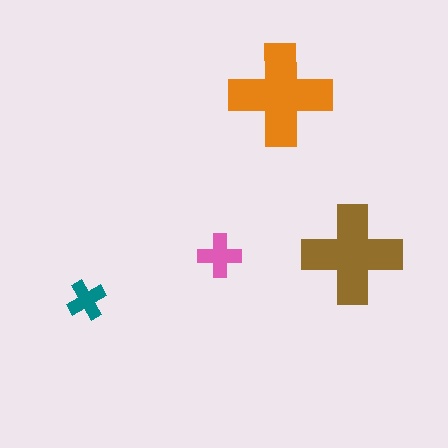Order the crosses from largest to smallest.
the orange one, the brown one, the pink one, the teal one.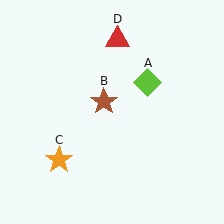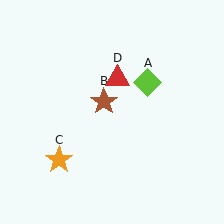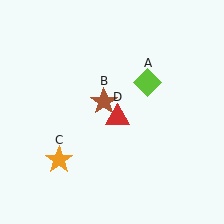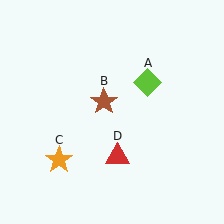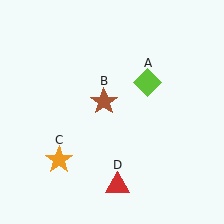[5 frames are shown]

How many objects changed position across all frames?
1 object changed position: red triangle (object D).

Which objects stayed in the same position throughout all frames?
Lime diamond (object A) and brown star (object B) and orange star (object C) remained stationary.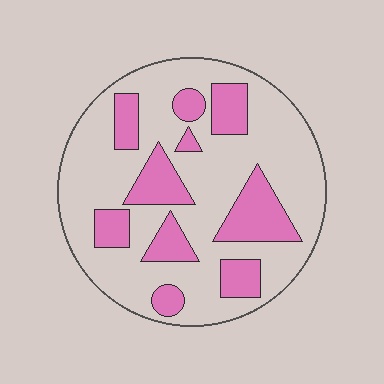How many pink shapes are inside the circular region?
10.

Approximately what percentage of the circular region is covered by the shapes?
Approximately 30%.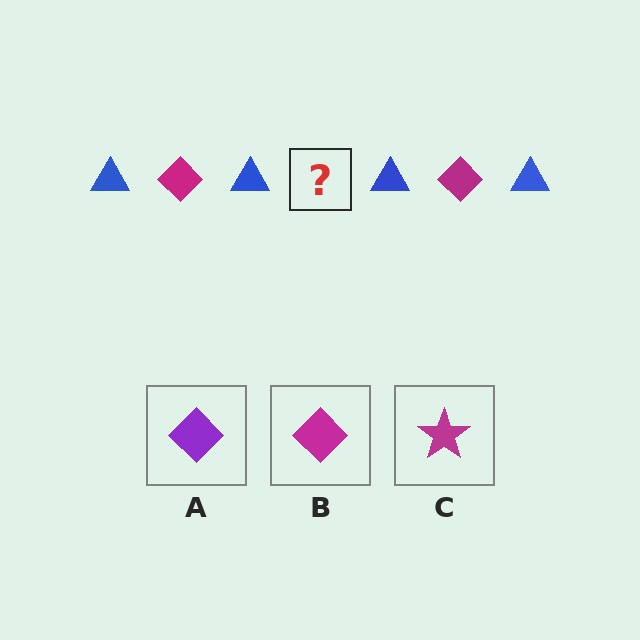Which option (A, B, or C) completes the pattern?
B.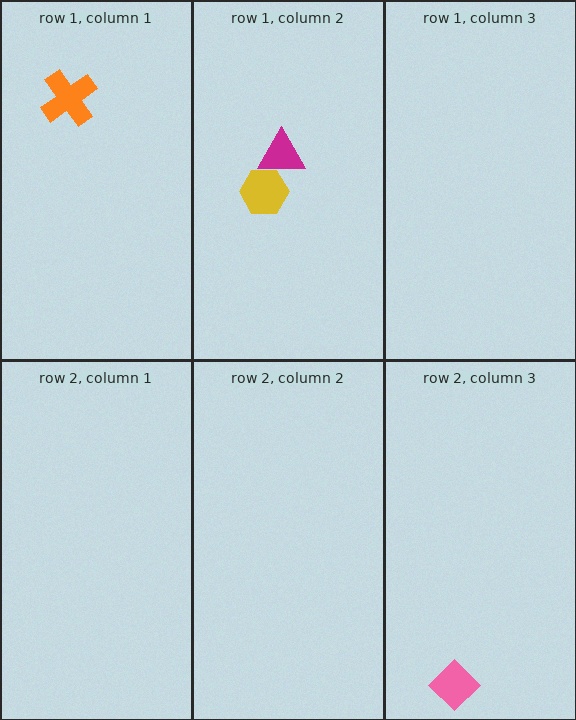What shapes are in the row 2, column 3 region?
The pink diamond.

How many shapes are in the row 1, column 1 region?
1.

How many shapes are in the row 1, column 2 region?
2.